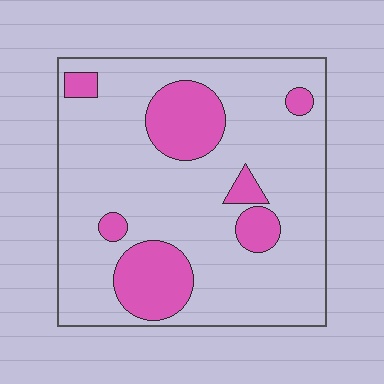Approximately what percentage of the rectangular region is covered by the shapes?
Approximately 20%.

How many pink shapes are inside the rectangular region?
7.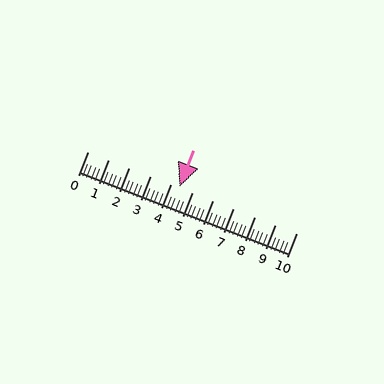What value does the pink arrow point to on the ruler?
The pink arrow points to approximately 4.4.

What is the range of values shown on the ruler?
The ruler shows values from 0 to 10.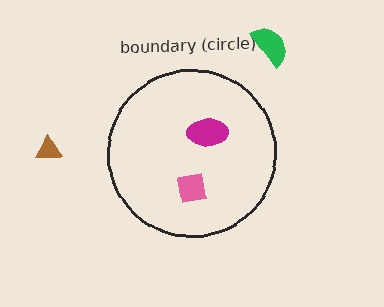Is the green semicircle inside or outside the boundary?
Outside.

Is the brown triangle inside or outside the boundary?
Outside.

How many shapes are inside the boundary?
2 inside, 2 outside.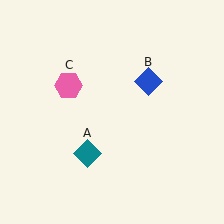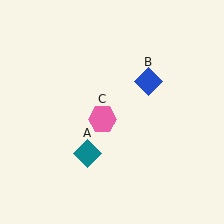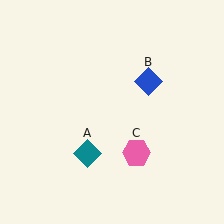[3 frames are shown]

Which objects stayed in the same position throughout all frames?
Teal diamond (object A) and blue diamond (object B) remained stationary.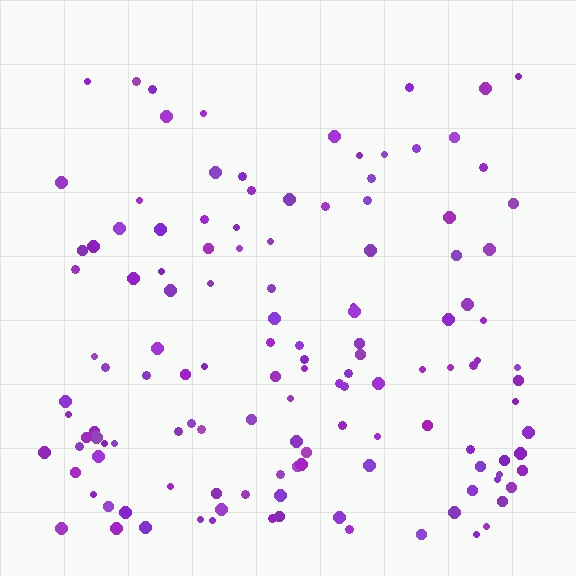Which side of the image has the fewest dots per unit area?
The top.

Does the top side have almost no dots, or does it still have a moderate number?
Still a moderate number, just noticeably fewer than the bottom.